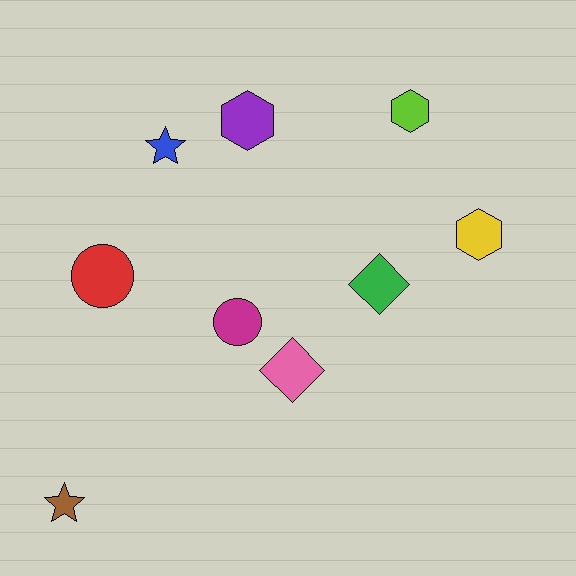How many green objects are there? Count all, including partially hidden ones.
There is 1 green object.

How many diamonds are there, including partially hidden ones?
There are 2 diamonds.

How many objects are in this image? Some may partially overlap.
There are 9 objects.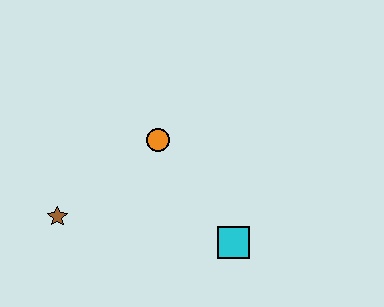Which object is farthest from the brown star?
The cyan square is farthest from the brown star.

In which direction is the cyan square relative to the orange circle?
The cyan square is below the orange circle.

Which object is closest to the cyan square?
The orange circle is closest to the cyan square.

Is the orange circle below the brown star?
No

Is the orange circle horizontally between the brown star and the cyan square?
Yes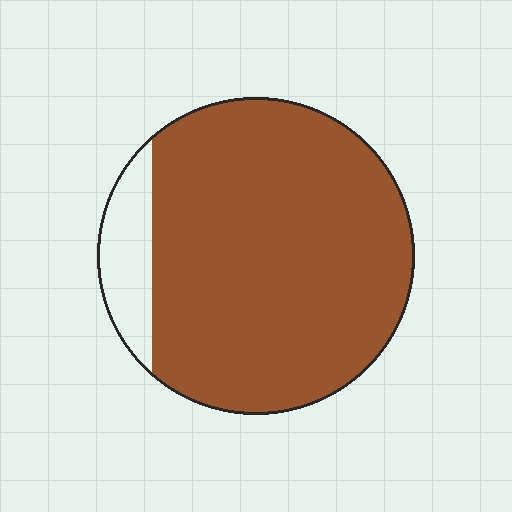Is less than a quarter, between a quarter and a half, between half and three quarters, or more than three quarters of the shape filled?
More than three quarters.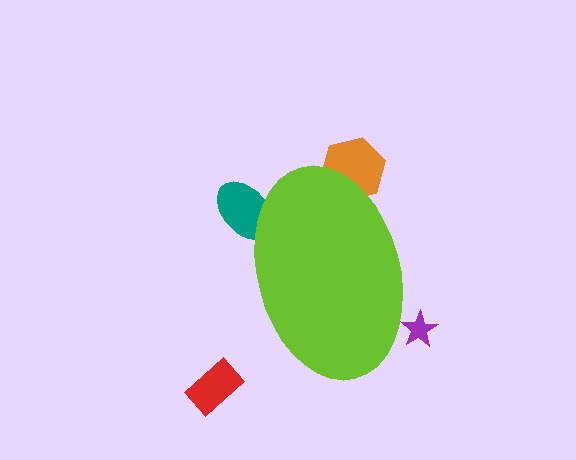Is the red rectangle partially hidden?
No, the red rectangle is fully visible.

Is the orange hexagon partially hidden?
Yes, the orange hexagon is partially hidden behind the lime ellipse.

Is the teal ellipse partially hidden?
Yes, the teal ellipse is partially hidden behind the lime ellipse.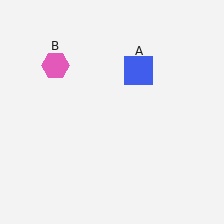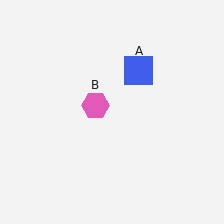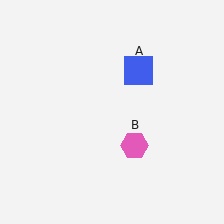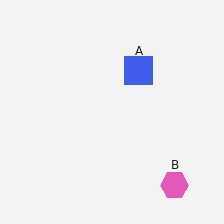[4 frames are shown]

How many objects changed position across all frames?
1 object changed position: pink hexagon (object B).